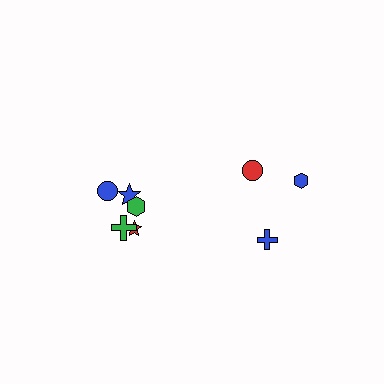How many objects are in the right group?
There are 3 objects.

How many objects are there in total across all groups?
There are 8 objects.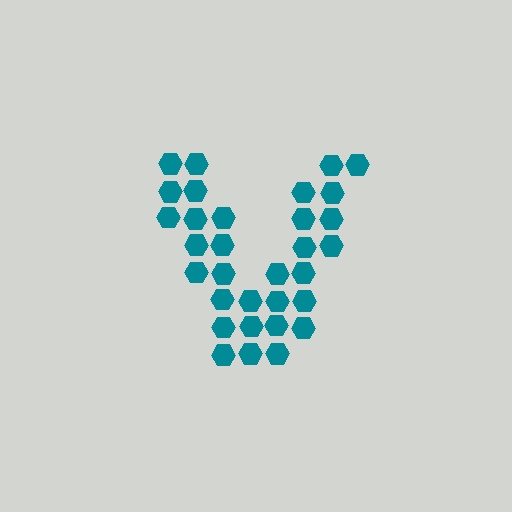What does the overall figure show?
The overall figure shows the letter V.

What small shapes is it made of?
It is made of small hexagons.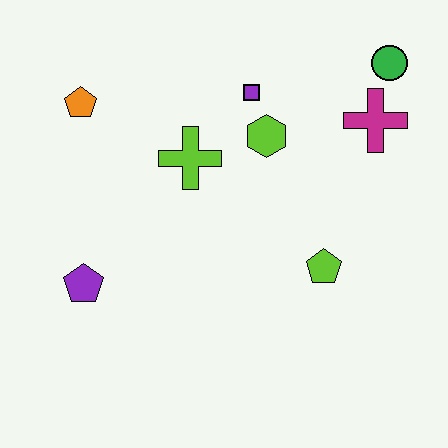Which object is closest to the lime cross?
The lime hexagon is closest to the lime cross.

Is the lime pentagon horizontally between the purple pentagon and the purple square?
No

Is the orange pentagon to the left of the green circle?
Yes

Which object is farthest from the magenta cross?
The purple pentagon is farthest from the magenta cross.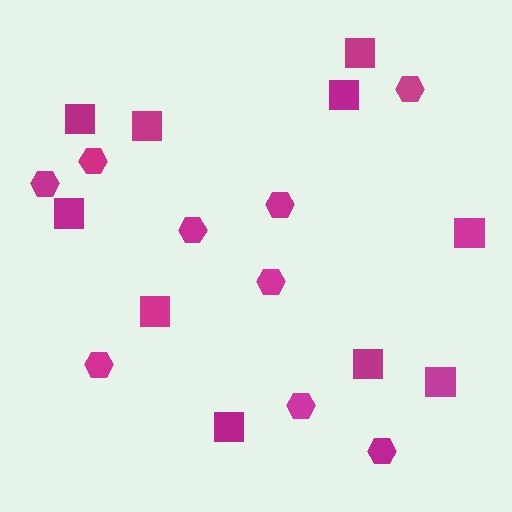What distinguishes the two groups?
There are 2 groups: one group of squares (10) and one group of hexagons (9).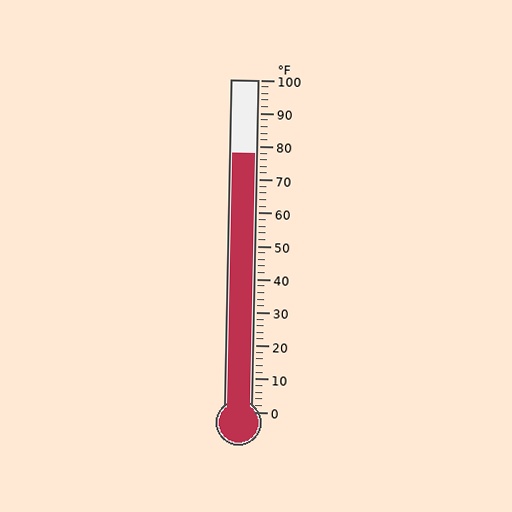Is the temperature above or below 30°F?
The temperature is above 30°F.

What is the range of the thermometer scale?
The thermometer scale ranges from 0°F to 100°F.